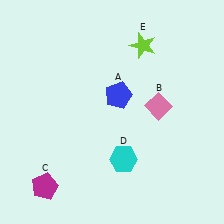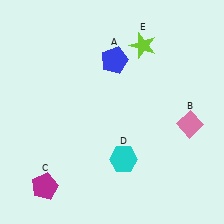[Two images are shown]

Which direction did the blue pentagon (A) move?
The blue pentagon (A) moved up.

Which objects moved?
The objects that moved are: the blue pentagon (A), the pink diamond (B).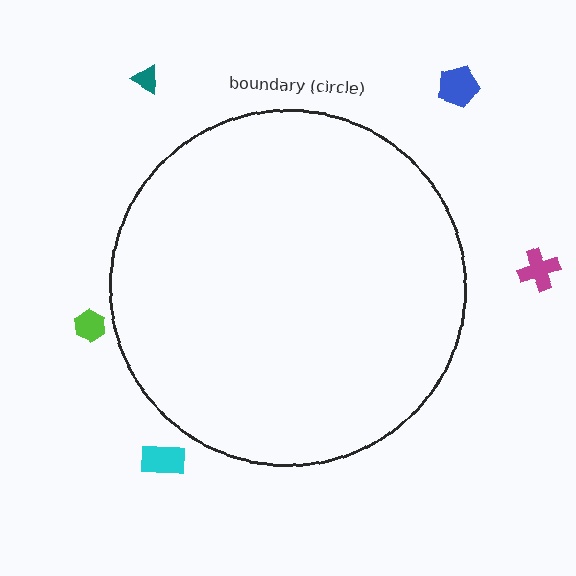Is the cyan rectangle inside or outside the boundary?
Outside.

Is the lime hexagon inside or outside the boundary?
Outside.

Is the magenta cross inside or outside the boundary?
Outside.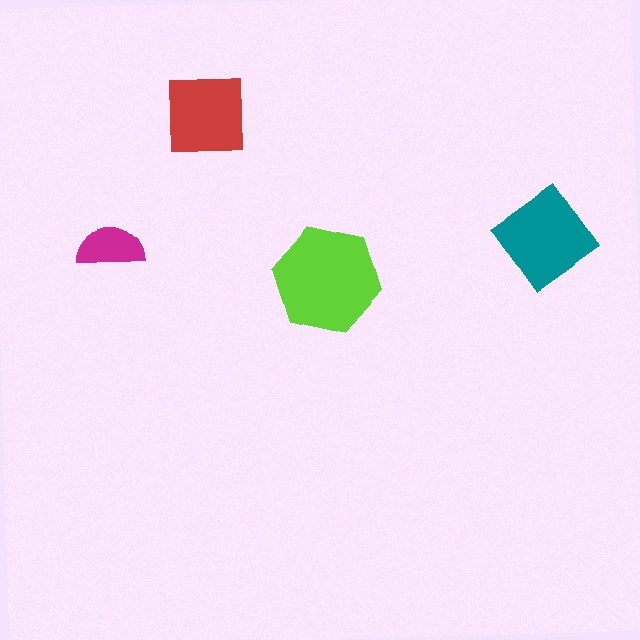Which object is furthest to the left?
The magenta semicircle is leftmost.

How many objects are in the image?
There are 4 objects in the image.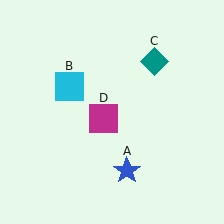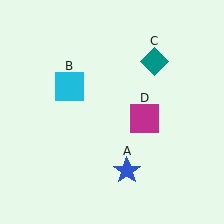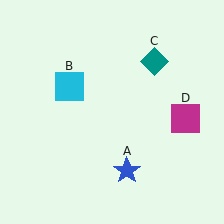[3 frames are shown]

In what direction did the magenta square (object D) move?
The magenta square (object D) moved right.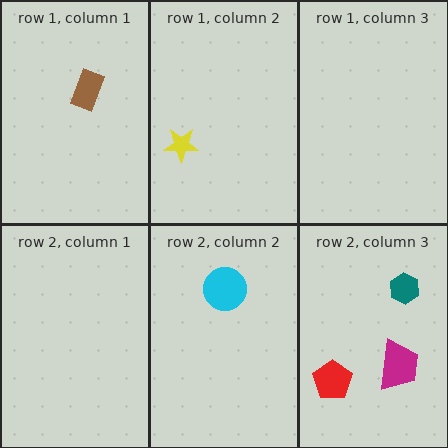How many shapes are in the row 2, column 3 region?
3.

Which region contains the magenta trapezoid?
The row 2, column 3 region.